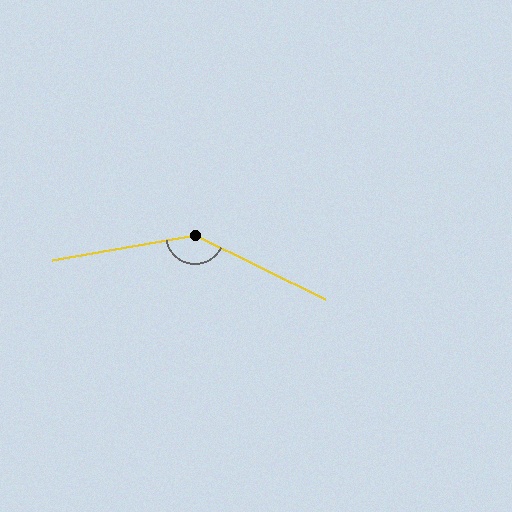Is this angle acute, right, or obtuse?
It is obtuse.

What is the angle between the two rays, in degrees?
Approximately 144 degrees.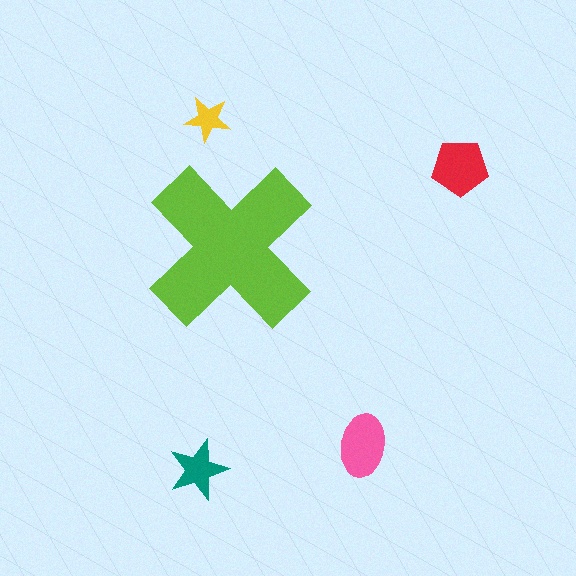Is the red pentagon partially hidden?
No, the red pentagon is fully visible.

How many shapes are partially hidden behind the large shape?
0 shapes are partially hidden.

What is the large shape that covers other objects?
A lime cross.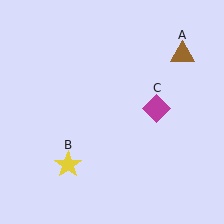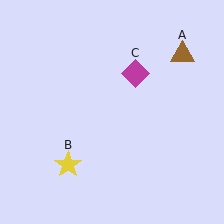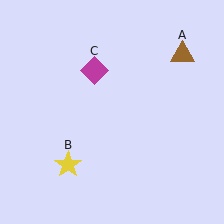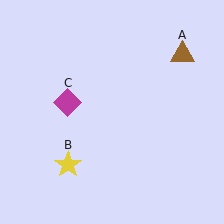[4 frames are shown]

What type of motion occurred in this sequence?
The magenta diamond (object C) rotated counterclockwise around the center of the scene.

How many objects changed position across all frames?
1 object changed position: magenta diamond (object C).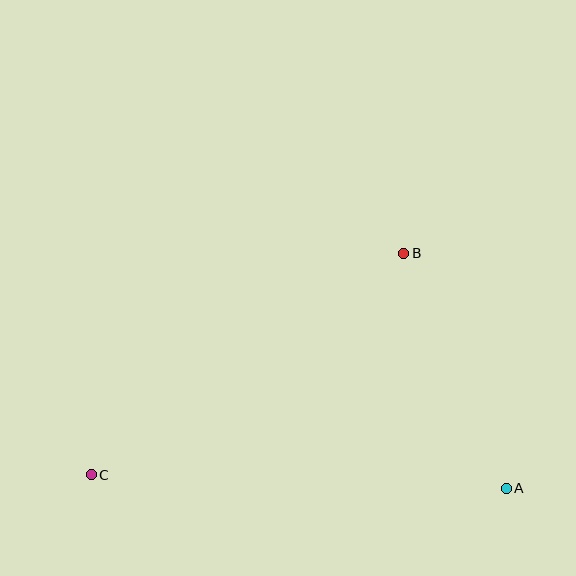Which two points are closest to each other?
Points A and B are closest to each other.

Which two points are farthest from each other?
Points A and C are farthest from each other.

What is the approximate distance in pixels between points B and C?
The distance between B and C is approximately 383 pixels.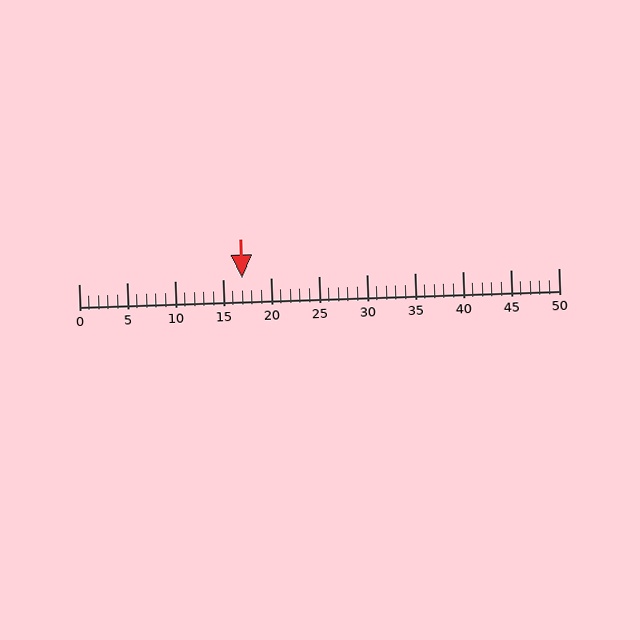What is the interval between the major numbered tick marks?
The major tick marks are spaced 5 units apart.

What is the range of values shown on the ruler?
The ruler shows values from 0 to 50.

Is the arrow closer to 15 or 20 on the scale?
The arrow is closer to 15.